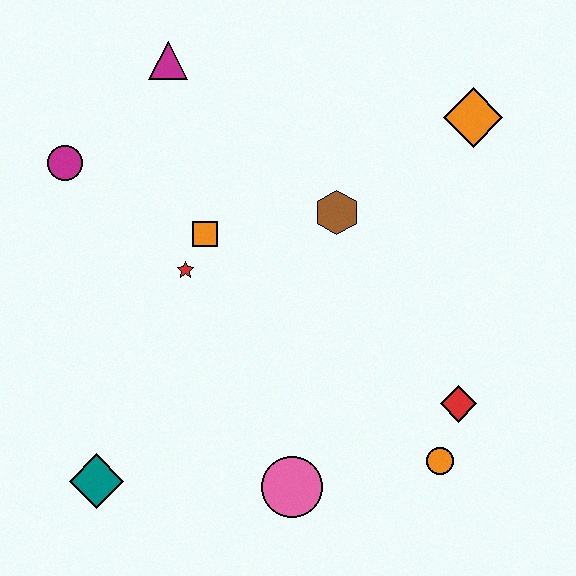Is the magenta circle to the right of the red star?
No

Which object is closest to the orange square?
The red star is closest to the orange square.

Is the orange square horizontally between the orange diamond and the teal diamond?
Yes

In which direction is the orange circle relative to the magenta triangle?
The orange circle is below the magenta triangle.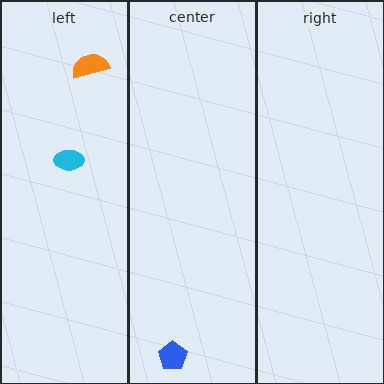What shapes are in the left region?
The orange semicircle, the cyan ellipse.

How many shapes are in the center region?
1.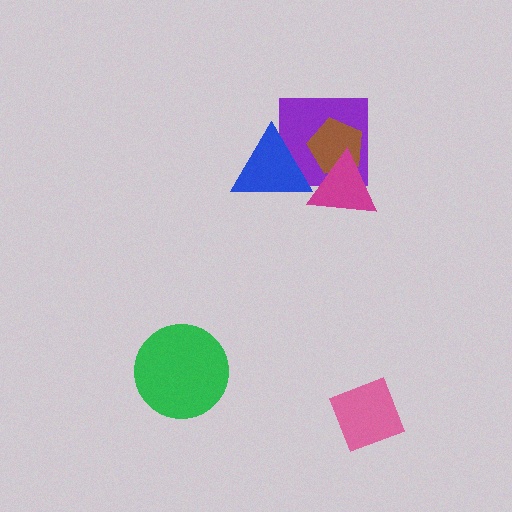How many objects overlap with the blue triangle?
3 objects overlap with the blue triangle.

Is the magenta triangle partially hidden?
No, no other shape covers it.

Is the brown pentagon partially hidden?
Yes, it is partially covered by another shape.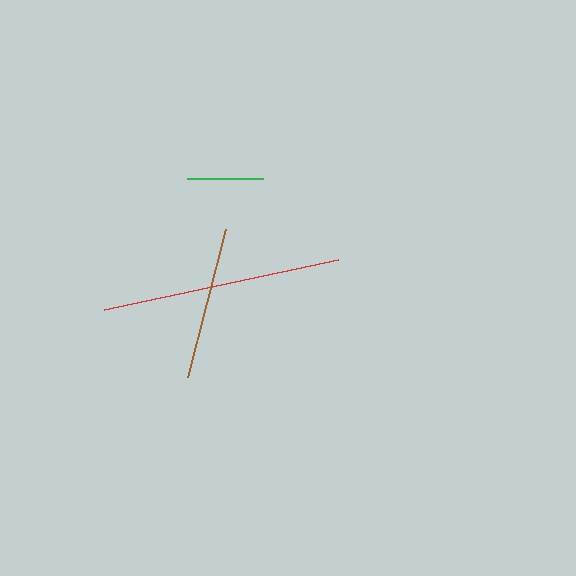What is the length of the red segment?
The red segment is approximately 240 pixels long.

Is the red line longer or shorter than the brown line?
The red line is longer than the brown line.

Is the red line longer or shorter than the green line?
The red line is longer than the green line.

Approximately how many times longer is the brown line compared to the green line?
The brown line is approximately 2.0 times the length of the green line.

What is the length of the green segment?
The green segment is approximately 76 pixels long.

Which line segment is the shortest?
The green line is the shortest at approximately 76 pixels.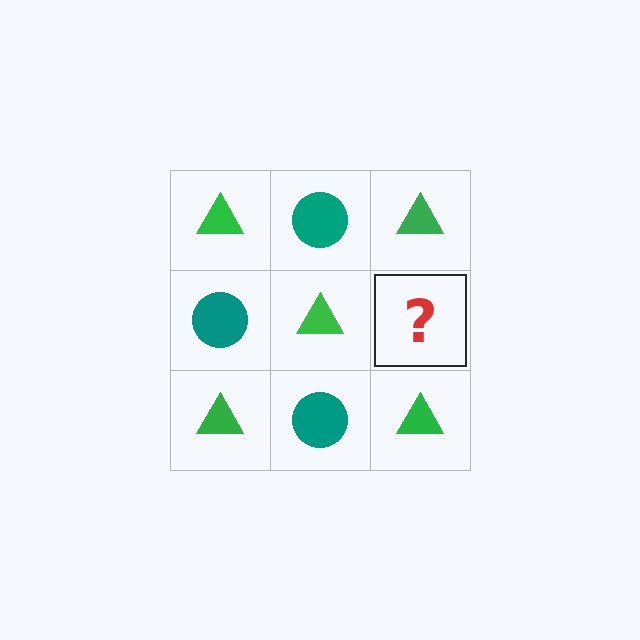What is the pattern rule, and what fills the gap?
The rule is that it alternates green triangle and teal circle in a checkerboard pattern. The gap should be filled with a teal circle.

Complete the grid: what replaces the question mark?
The question mark should be replaced with a teal circle.